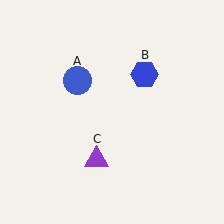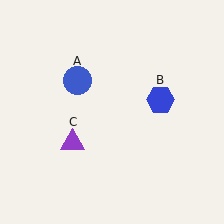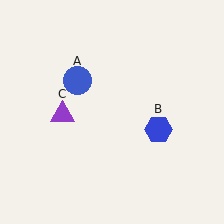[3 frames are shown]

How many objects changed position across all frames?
2 objects changed position: blue hexagon (object B), purple triangle (object C).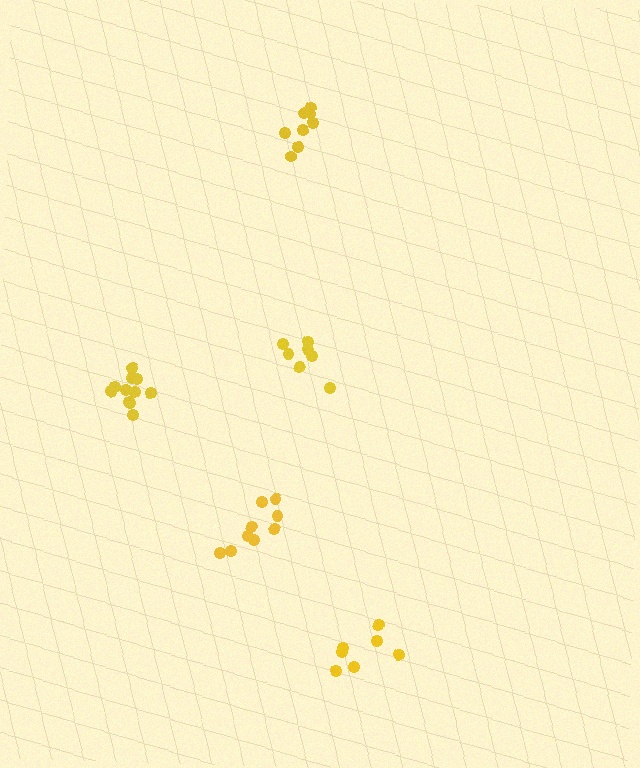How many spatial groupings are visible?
There are 5 spatial groupings.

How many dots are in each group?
Group 1: 8 dots, Group 2: 9 dots, Group 3: 11 dots, Group 4: 7 dots, Group 5: 7 dots (42 total).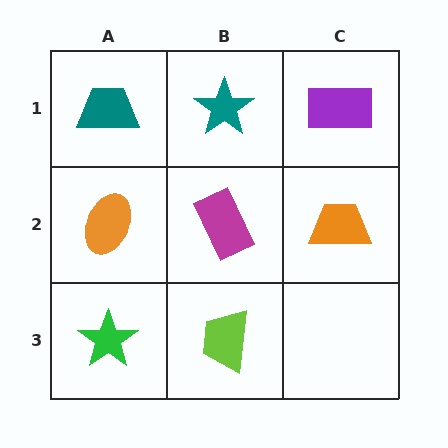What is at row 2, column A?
An orange ellipse.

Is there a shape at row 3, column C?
No, that cell is empty.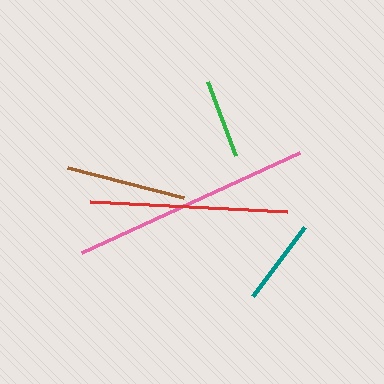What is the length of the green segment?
The green segment is approximately 79 pixels long.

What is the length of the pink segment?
The pink segment is approximately 241 pixels long.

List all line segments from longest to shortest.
From longest to shortest: pink, red, brown, teal, green.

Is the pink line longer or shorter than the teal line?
The pink line is longer than the teal line.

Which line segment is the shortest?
The green line is the shortest at approximately 79 pixels.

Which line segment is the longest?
The pink line is the longest at approximately 241 pixels.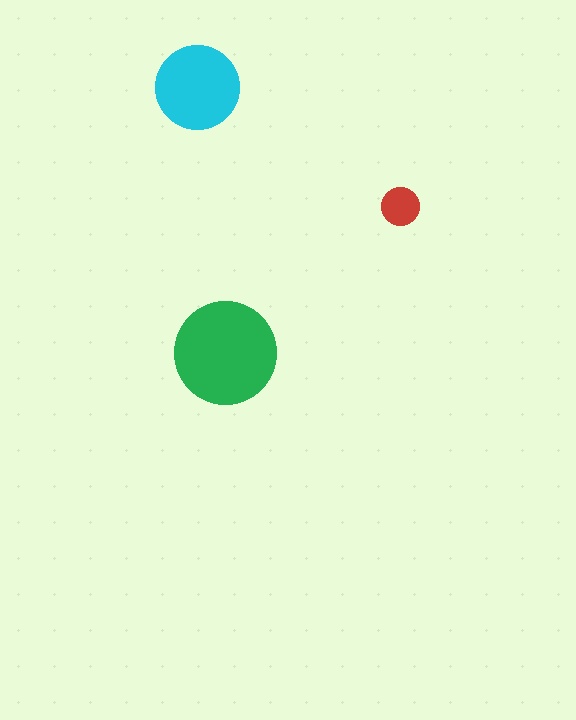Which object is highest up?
The cyan circle is topmost.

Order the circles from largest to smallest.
the green one, the cyan one, the red one.